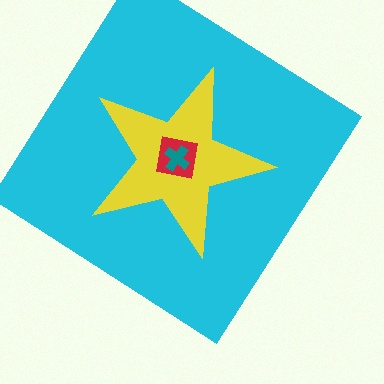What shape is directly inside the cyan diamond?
The yellow star.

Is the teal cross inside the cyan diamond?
Yes.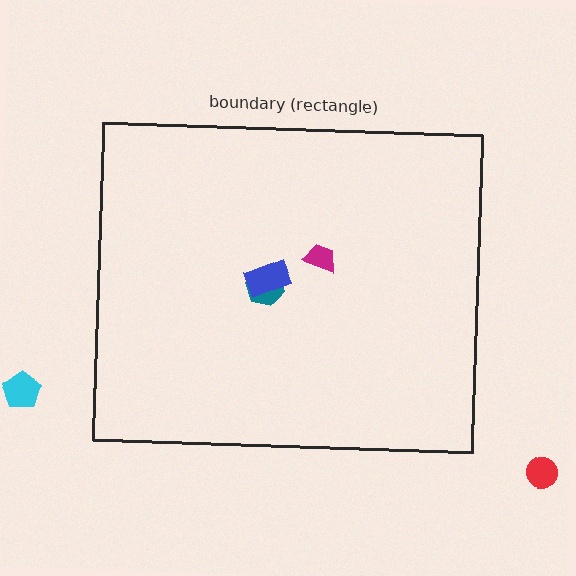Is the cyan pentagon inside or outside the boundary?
Outside.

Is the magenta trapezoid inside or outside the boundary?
Inside.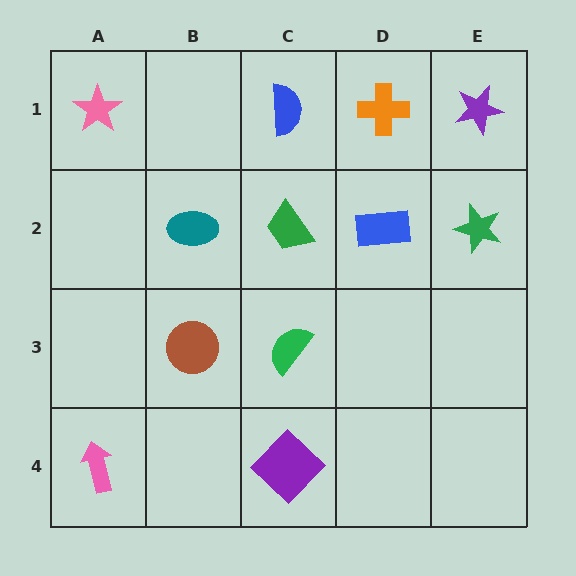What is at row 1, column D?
An orange cross.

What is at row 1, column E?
A purple star.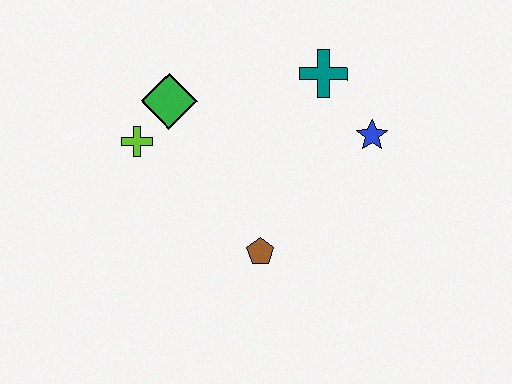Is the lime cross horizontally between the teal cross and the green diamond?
No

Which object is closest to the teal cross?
The blue star is closest to the teal cross.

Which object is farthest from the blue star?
The lime cross is farthest from the blue star.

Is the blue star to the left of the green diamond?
No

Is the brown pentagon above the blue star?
No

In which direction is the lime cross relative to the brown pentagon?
The lime cross is to the left of the brown pentagon.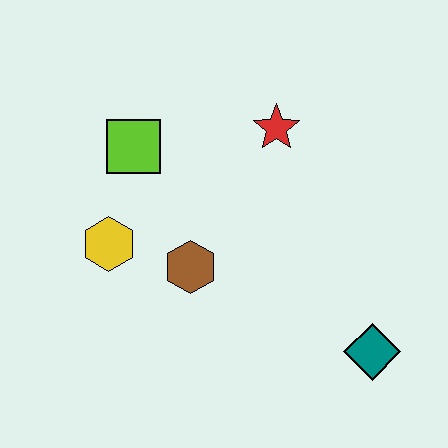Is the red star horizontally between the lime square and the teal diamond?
Yes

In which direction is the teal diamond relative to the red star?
The teal diamond is below the red star.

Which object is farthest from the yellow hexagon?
The teal diamond is farthest from the yellow hexagon.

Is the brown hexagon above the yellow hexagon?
No